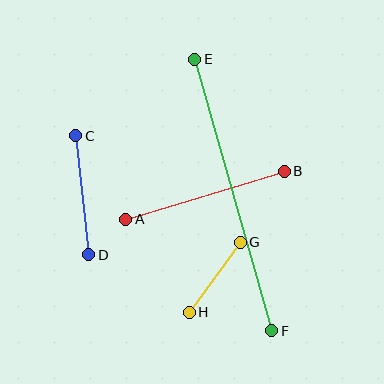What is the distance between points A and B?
The distance is approximately 166 pixels.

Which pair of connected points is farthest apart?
Points E and F are farthest apart.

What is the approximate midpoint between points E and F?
The midpoint is at approximately (233, 195) pixels.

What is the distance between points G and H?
The distance is approximately 87 pixels.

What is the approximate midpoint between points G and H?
The midpoint is at approximately (215, 277) pixels.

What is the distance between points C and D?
The distance is approximately 120 pixels.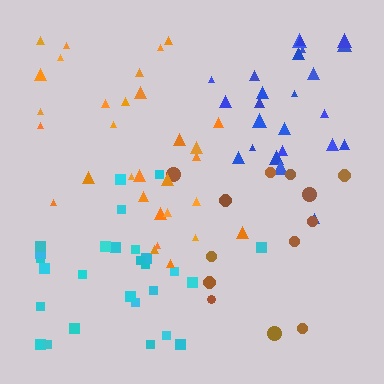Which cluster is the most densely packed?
Blue.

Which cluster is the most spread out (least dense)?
Brown.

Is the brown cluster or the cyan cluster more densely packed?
Cyan.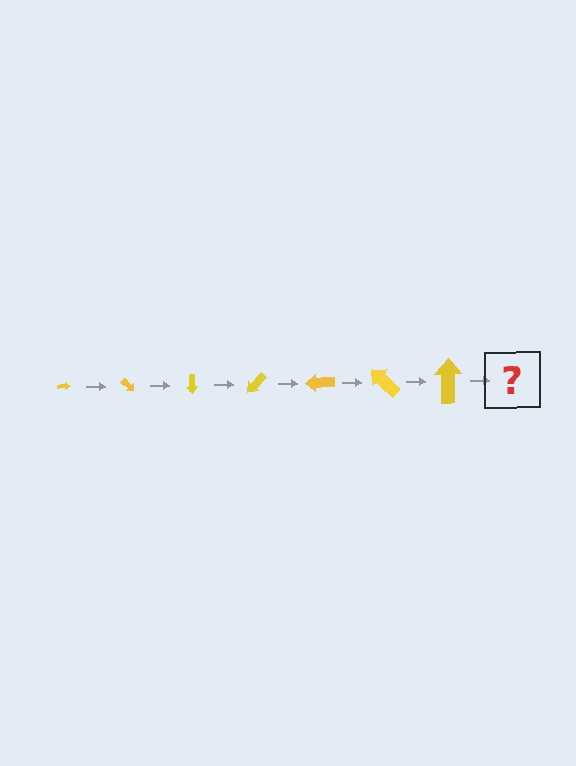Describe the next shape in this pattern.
It should be an arrow, larger than the previous one and rotated 315 degrees from the start.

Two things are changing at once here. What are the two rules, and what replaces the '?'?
The two rules are that the arrow grows larger each step and it rotates 45 degrees each step. The '?' should be an arrow, larger than the previous one and rotated 315 degrees from the start.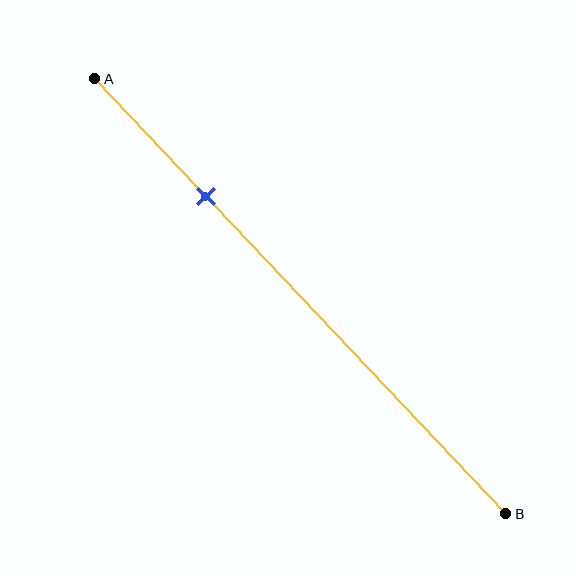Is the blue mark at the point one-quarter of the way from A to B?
Yes, the mark is approximately at the one-quarter point.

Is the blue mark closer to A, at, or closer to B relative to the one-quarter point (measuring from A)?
The blue mark is approximately at the one-quarter point of segment AB.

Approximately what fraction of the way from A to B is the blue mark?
The blue mark is approximately 25% of the way from A to B.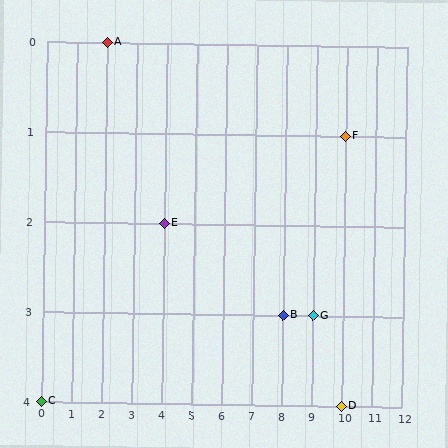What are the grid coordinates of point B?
Point B is at grid coordinates (8, 3).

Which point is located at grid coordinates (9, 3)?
Point G is at (9, 3).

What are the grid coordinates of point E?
Point E is at grid coordinates (4, 2).